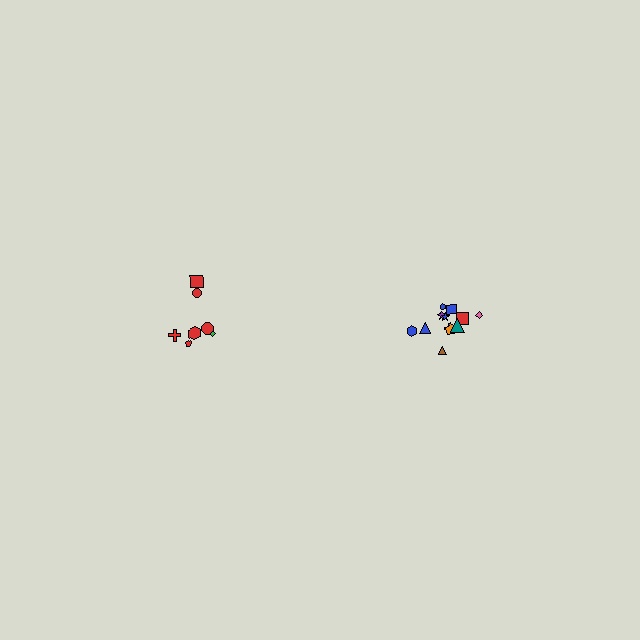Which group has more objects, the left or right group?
The right group.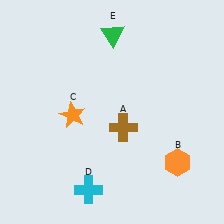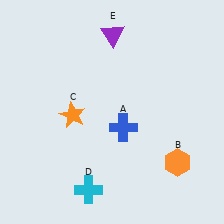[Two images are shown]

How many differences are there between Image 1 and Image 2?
There are 2 differences between the two images.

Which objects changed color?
A changed from brown to blue. E changed from green to purple.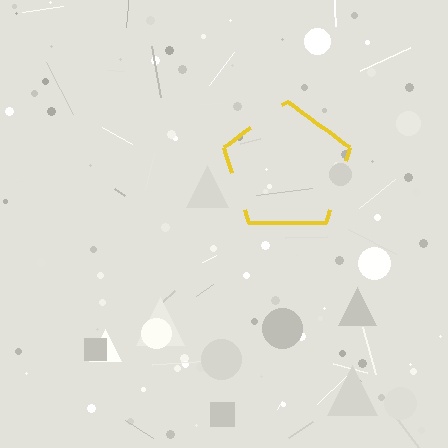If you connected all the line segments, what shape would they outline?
They would outline a pentagon.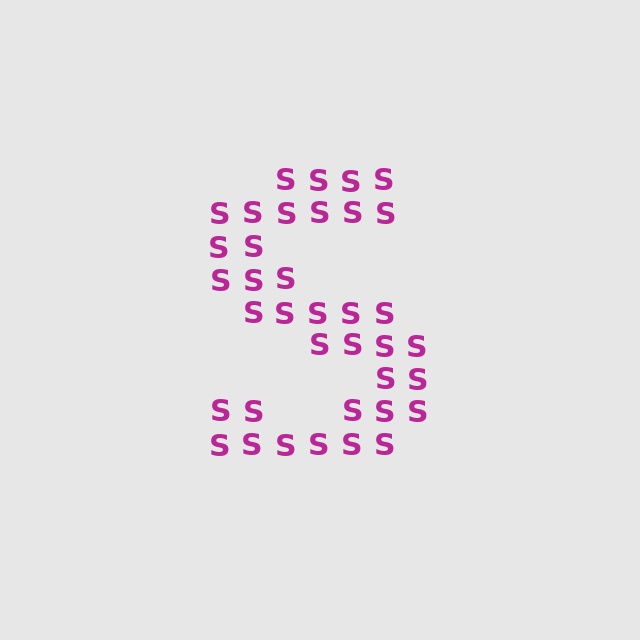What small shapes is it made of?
It is made of small letter S's.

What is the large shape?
The large shape is the letter S.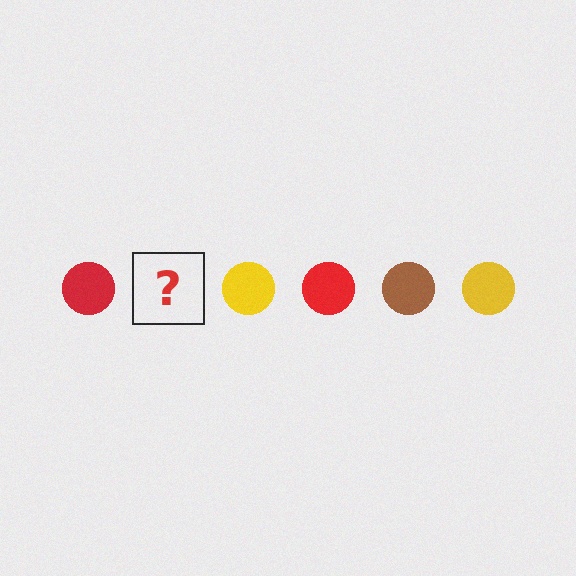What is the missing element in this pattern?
The missing element is a brown circle.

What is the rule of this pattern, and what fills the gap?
The rule is that the pattern cycles through red, brown, yellow circles. The gap should be filled with a brown circle.